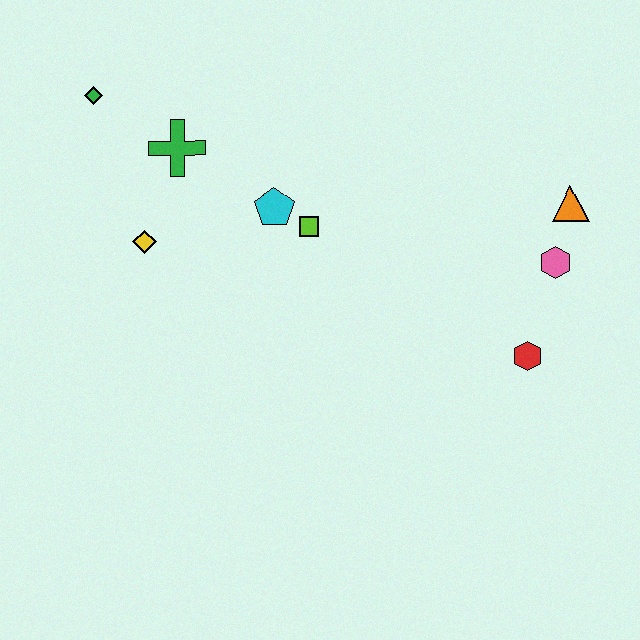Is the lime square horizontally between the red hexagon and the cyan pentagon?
Yes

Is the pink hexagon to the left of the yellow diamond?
No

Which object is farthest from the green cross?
The red hexagon is farthest from the green cross.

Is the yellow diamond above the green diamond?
No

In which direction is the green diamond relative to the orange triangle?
The green diamond is to the left of the orange triangle.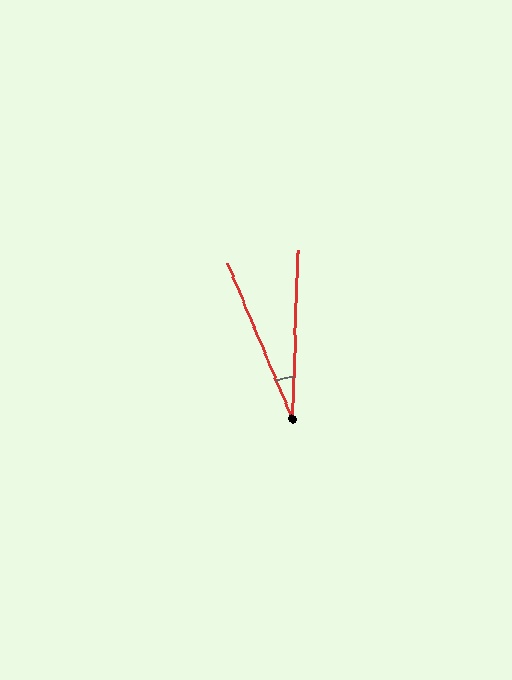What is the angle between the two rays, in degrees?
Approximately 24 degrees.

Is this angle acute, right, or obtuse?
It is acute.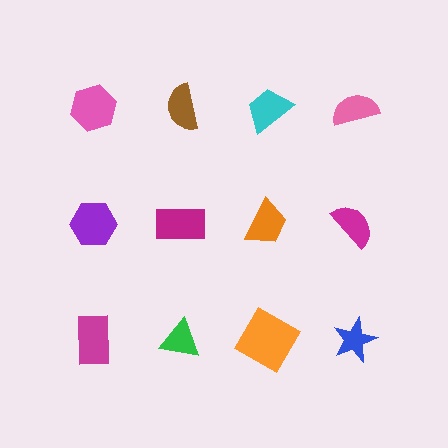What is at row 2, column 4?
A magenta semicircle.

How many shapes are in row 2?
4 shapes.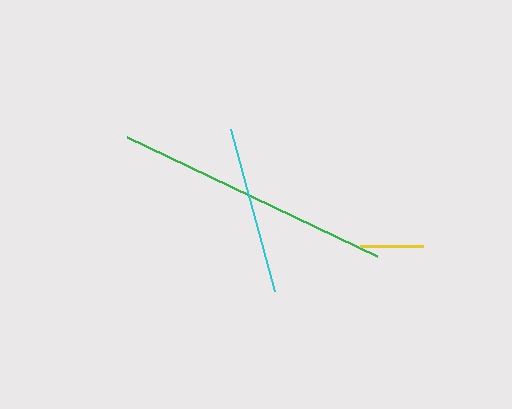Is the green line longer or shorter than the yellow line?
The green line is longer than the yellow line.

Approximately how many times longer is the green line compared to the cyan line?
The green line is approximately 1.6 times the length of the cyan line.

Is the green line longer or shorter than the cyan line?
The green line is longer than the cyan line.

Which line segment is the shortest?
The yellow line is the shortest at approximately 63 pixels.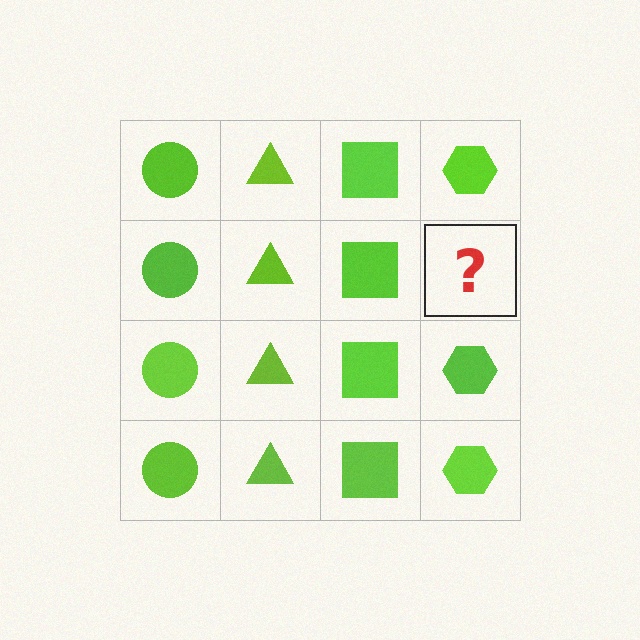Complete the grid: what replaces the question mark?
The question mark should be replaced with a lime hexagon.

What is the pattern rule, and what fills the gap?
The rule is that each column has a consistent shape. The gap should be filled with a lime hexagon.